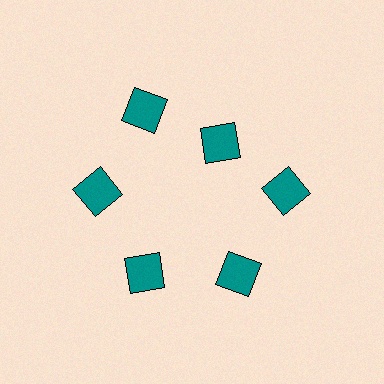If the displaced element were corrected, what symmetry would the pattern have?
It would have 6-fold rotational symmetry — the pattern would map onto itself every 60 degrees.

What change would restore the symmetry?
The symmetry would be restored by moving it outward, back onto the ring so that all 6 squares sit at equal angles and equal distance from the center.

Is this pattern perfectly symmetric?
No. The 6 teal squares are arranged in a ring, but one element near the 1 o'clock position is pulled inward toward the center, breaking the 6-fold rotational symmetry.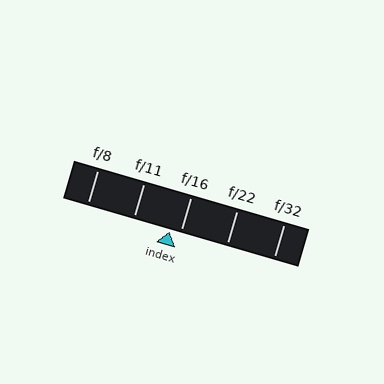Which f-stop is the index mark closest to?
The index mark is closest to f/16.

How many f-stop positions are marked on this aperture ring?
There are 5 f-stop positions marked.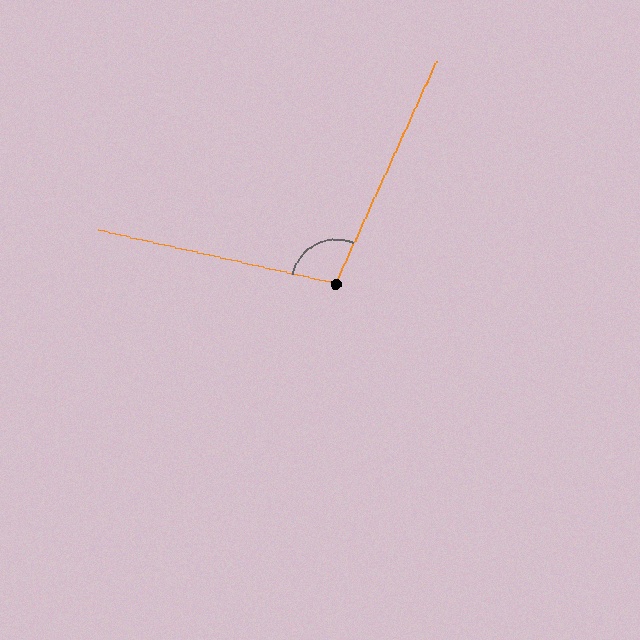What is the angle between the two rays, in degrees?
Approximately 102 degrees.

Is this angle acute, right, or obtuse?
It is obtuse.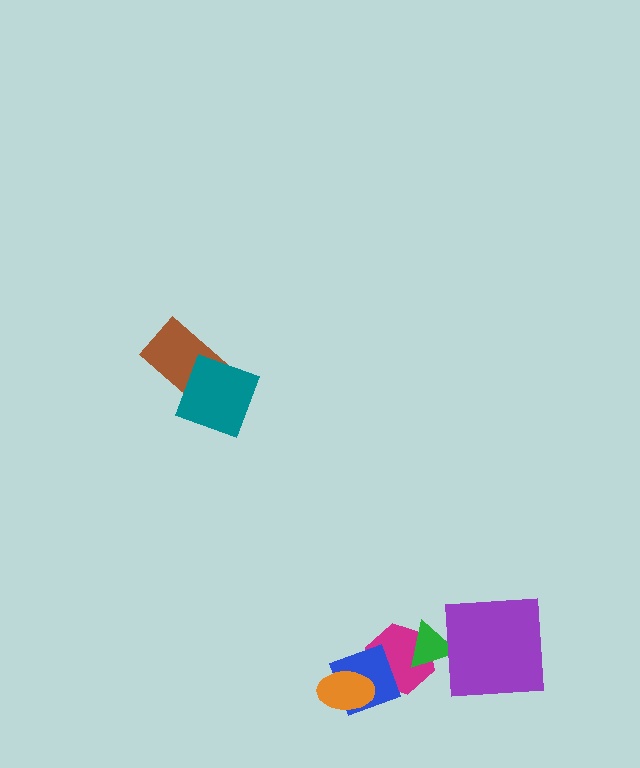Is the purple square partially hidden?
No, no other shape covers it.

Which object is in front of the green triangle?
The purple square is in front of the green triangle.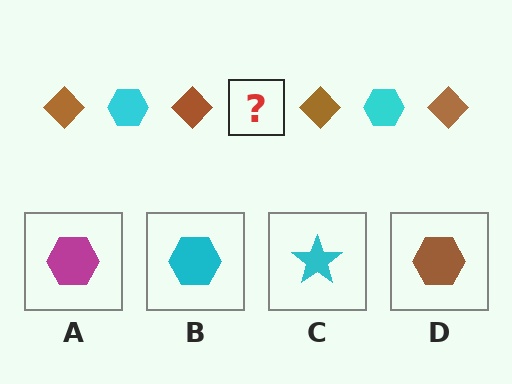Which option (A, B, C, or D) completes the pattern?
B.